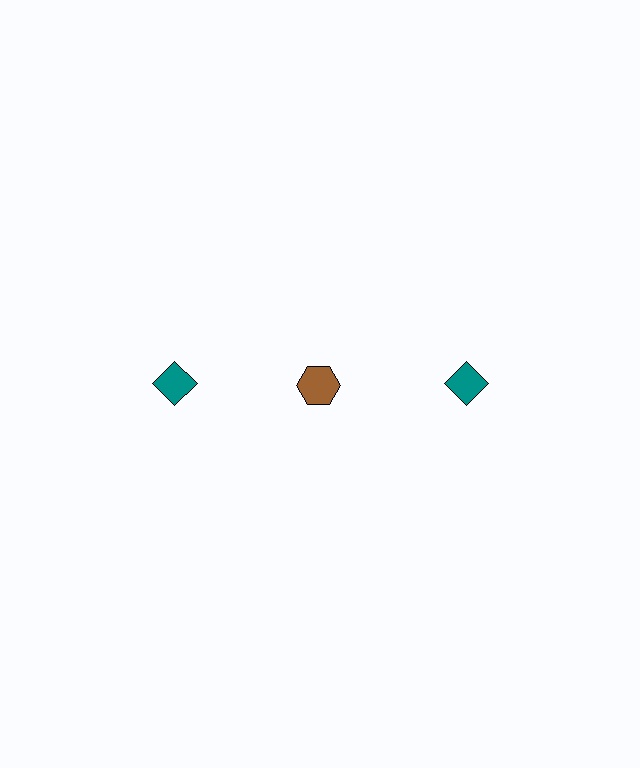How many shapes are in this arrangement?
There are 3 shapes arranged in a grid pattern.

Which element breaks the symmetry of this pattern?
The brown hexagon in the top row, second from left column breaks the symmetry. All other shapes are teal diamonds.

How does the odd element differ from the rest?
It differs in both color (brown instead of teal) and shape (hexagon instead of diamond).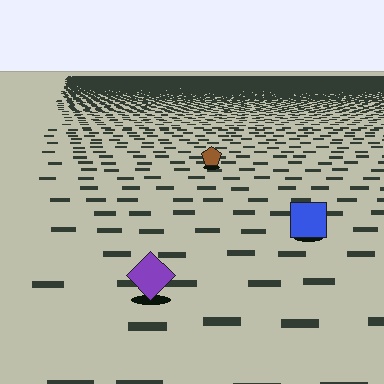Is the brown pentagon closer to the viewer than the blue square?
No. The blue square is closer — you can tell from the texture gradient: the ground texture is coarser near it.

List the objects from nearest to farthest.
From nearest to farthest: the purple diamond, the blue square, the brown pentagon.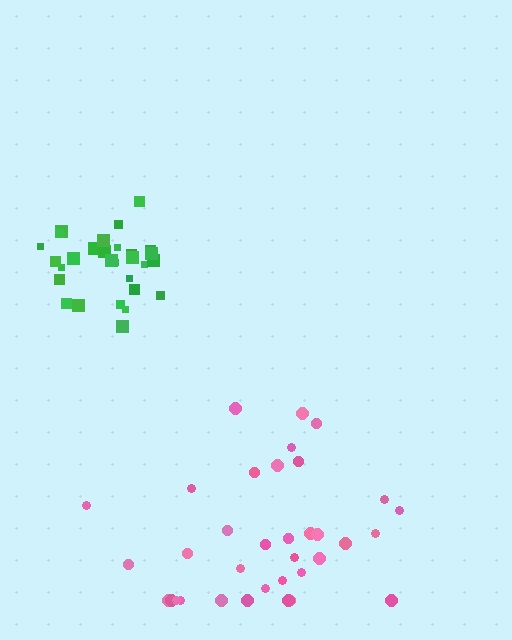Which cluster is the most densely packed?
Green.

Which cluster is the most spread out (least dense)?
Pink.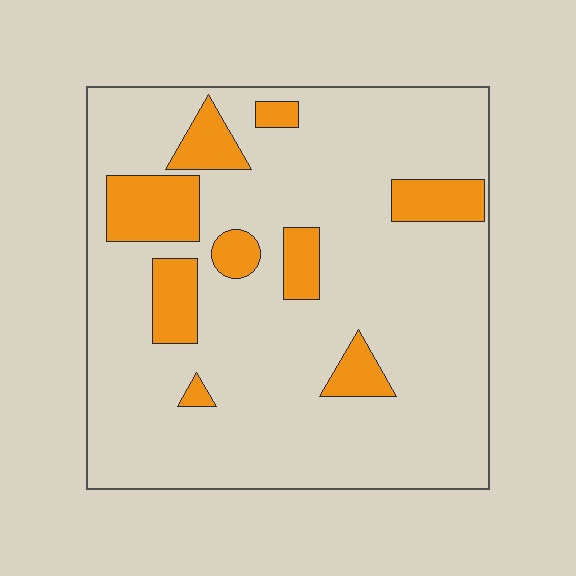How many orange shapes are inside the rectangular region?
9.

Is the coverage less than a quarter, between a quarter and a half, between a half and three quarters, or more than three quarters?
Less than a quarter.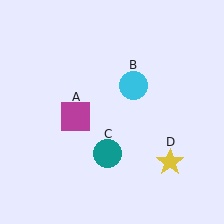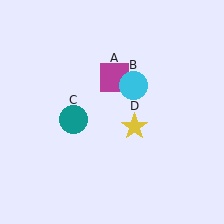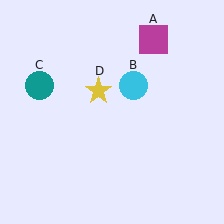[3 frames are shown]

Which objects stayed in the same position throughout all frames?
Cyan circle (object B) remained stationary.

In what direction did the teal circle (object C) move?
The teal circle (object C) moved up and to the left.